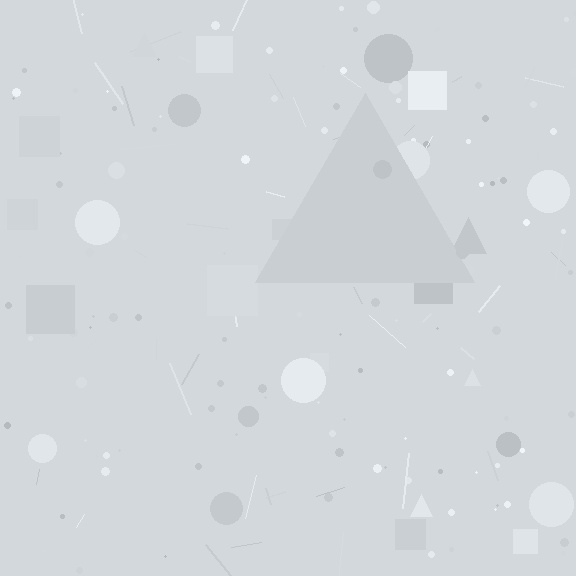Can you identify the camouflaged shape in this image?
The camouflaged shape is a triangle.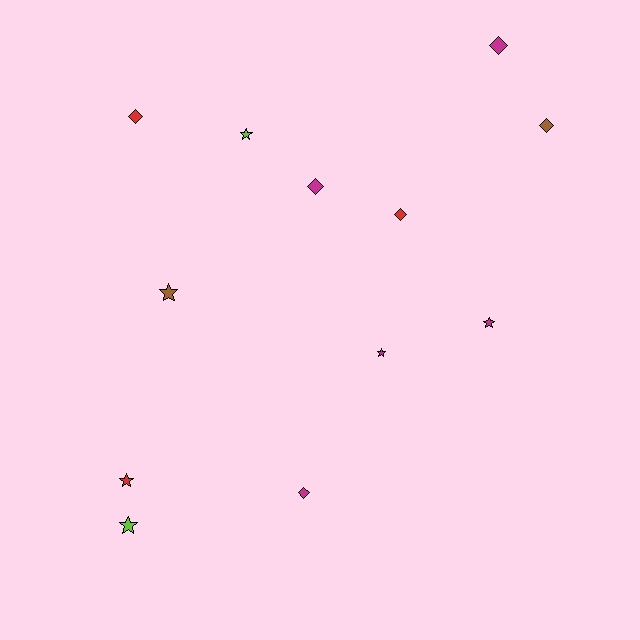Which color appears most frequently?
Magenta, with 5 objects.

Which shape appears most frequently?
Star, with 6 objects.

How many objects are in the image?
There are 12 objects.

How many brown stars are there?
There is 1 brown star.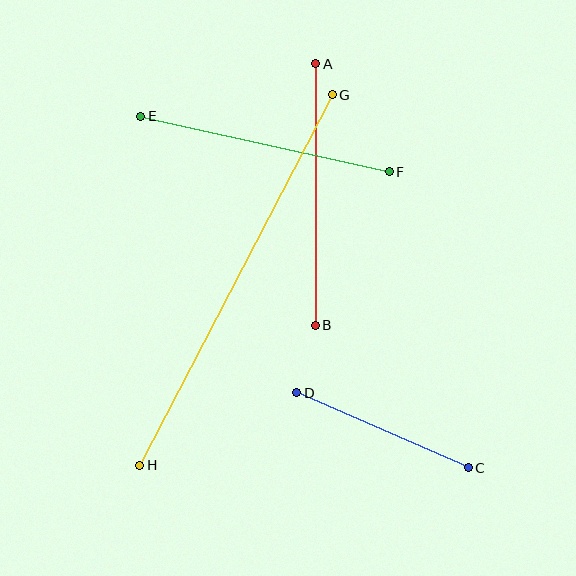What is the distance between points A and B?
The distance is approximately 262 pixels.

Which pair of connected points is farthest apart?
Points G and H are farthest apart.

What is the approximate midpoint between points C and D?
The midpoint is at approximately (382, 430) pixels.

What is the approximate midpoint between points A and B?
The midpoint is at approximately (315, 195) pixels.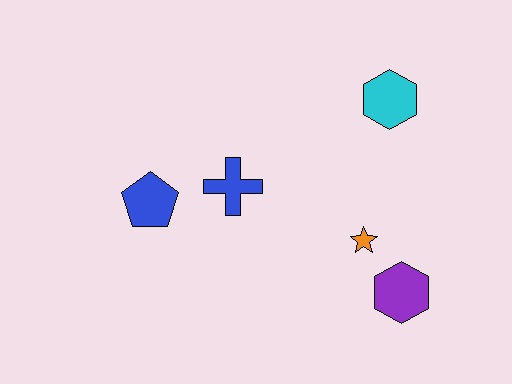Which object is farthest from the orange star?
The blue pentagon is farthest from the orange star.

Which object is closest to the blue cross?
The blue pentagon is closest to the blue cross.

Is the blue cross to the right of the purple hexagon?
No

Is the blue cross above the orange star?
Yes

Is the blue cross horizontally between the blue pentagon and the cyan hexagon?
Yes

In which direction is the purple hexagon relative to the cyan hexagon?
The purple hexagon is below the cyan hexagon.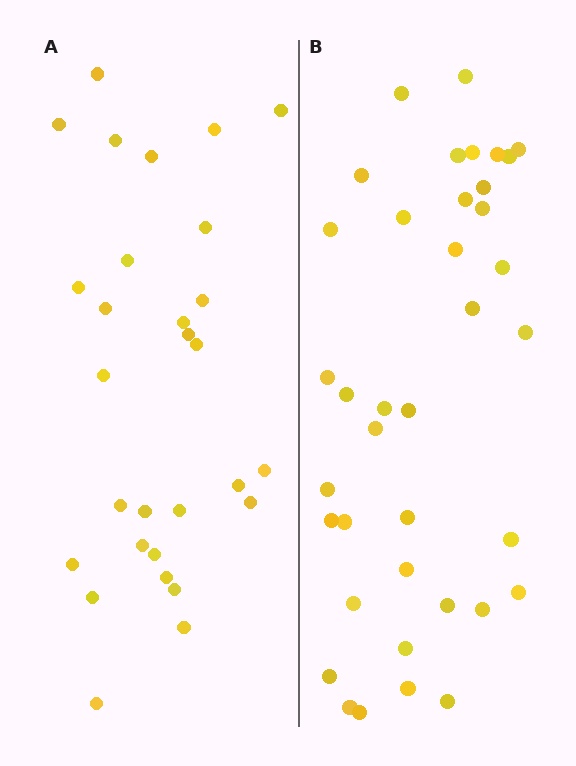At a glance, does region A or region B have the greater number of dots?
Region B (the right region) has more dots.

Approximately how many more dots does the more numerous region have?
Region B has roughly 8 or so more dots than region A.